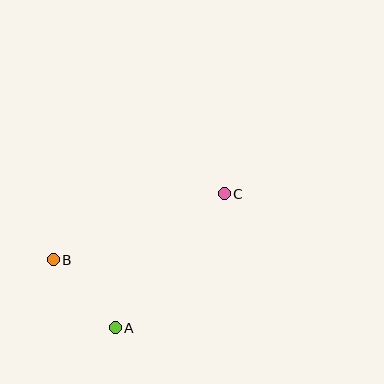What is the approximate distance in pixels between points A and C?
The distance between A and C is approximately 173 pixels.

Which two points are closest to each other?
Points A and B are closest to each other.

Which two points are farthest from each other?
Points B and C are farthest from each other.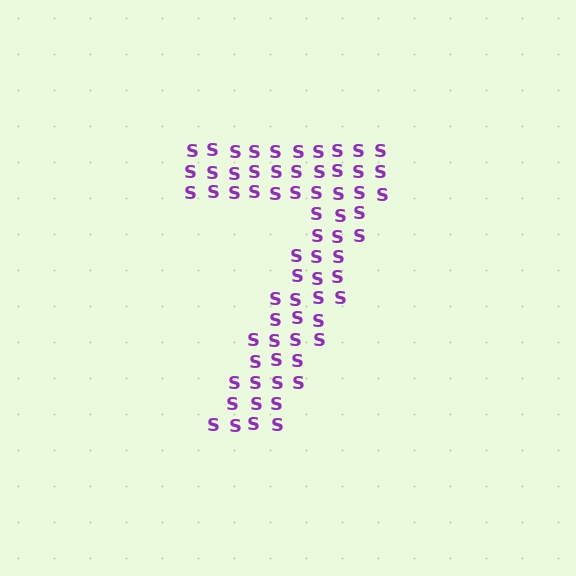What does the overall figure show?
The overall figure shows the digit 7.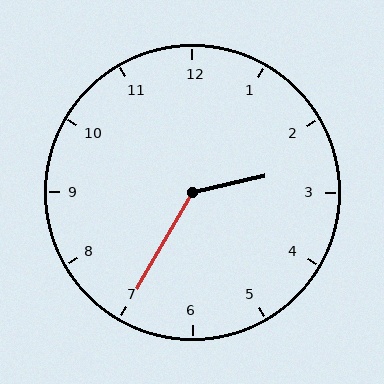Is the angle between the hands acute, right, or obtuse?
It is obtuse.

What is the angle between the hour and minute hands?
Approximately 132 degrees.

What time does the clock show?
2:35.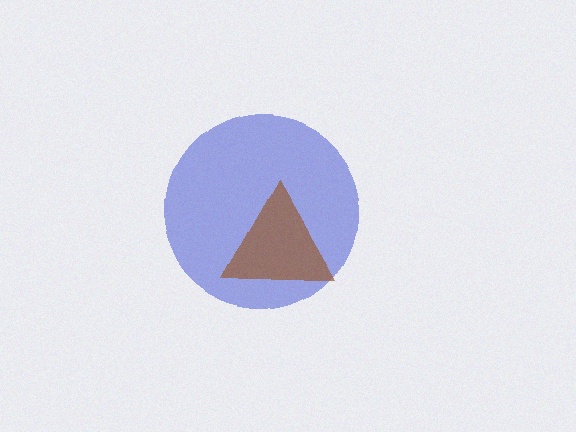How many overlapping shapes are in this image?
There are 2 overlapping shapes in the image.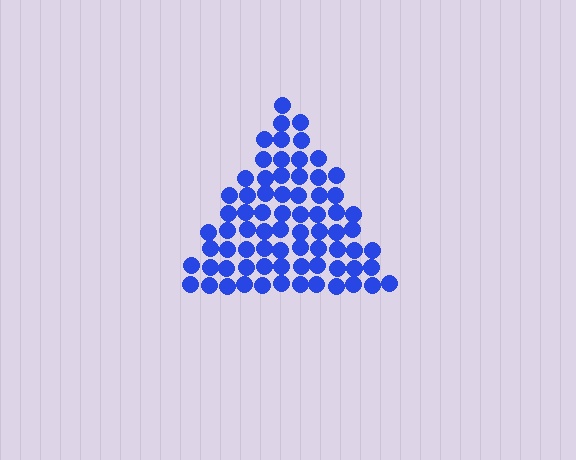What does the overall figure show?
The overall figure shows a triangle.